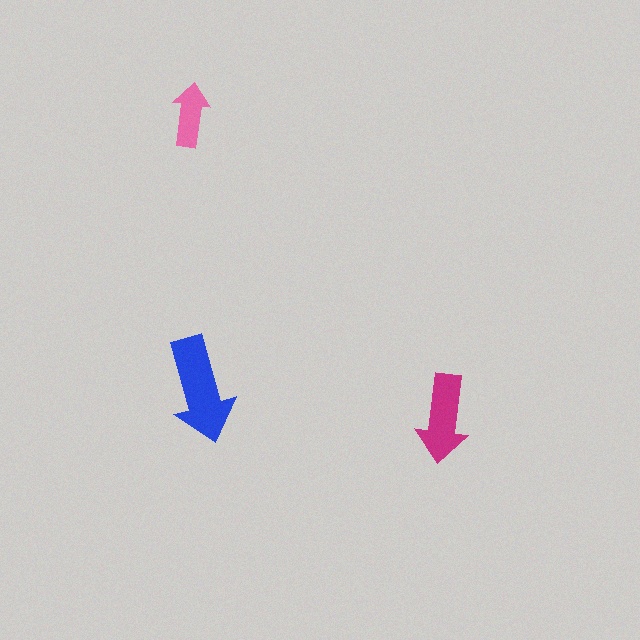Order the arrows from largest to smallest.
the blue one, the magenta one, the pink one.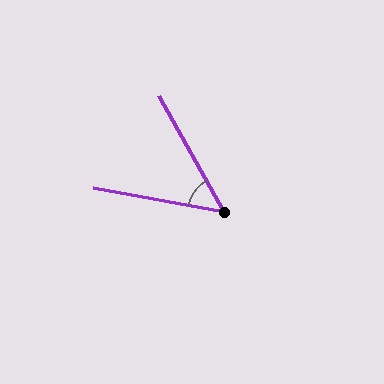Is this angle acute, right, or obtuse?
It is acute.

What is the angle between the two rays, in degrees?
Approximately 51 degrees.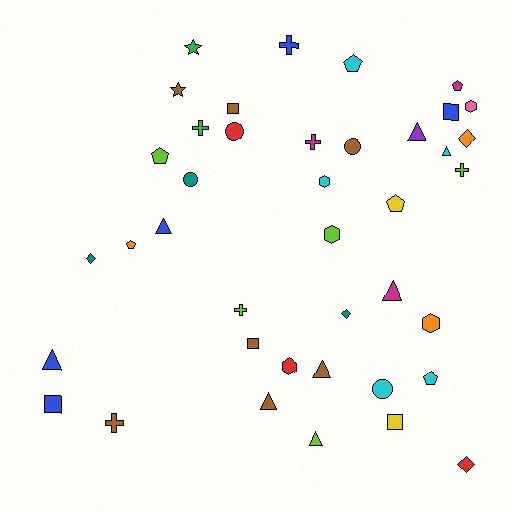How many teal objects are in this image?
There are 3 teal objects.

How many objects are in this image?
There are 40 objects.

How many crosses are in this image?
There are 6 crosses.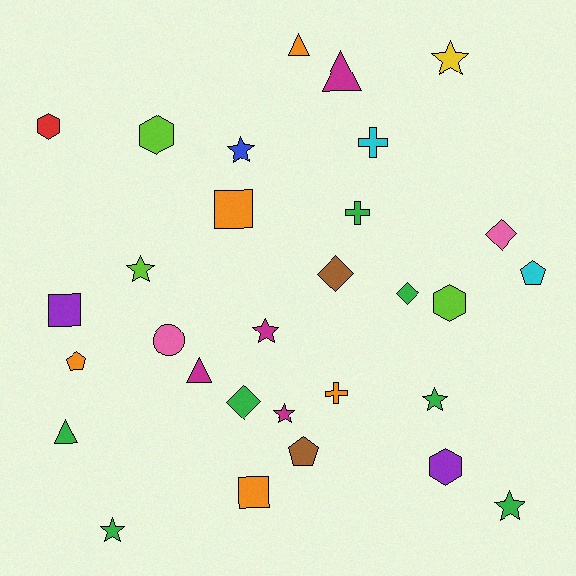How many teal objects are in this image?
There are no teal objects.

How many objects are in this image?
There are 30 objects.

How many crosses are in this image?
There are 3 crosses.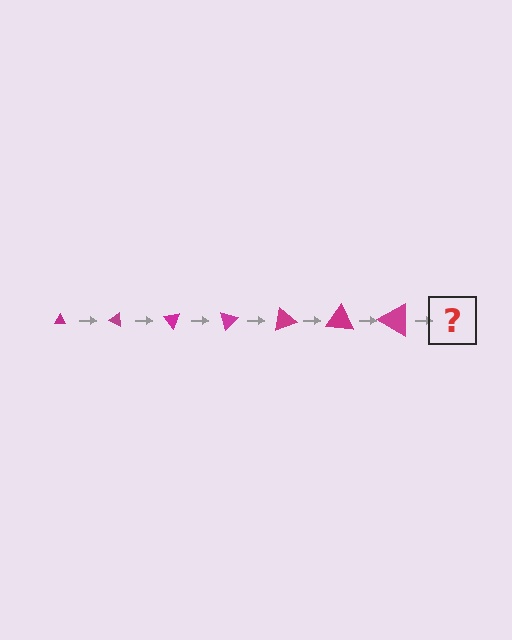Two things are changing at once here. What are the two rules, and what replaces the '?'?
The two rules are that the triangle grows larger each step and it rotates 25 degrees each step. The '?' should be a triangle, larger than the previous one and rotated 175 degrees from the start.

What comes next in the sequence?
The next element should be a triangle, larger than the previous one and rotated 175 degrees from the start.